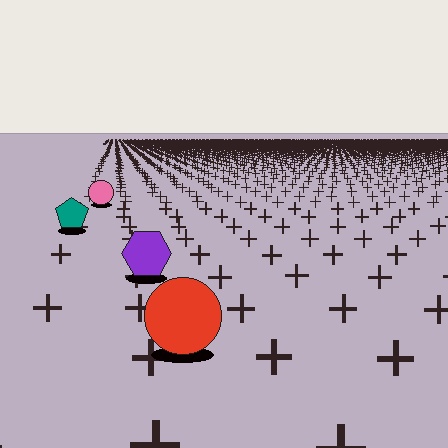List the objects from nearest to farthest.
From nearest to farthest: the red circle, the purple hexagon, the teal pentagon, the pink circle.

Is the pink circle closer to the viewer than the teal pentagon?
No. The teal pentagon is closer — you can tell from the texture gradient: the ground texture is coarser near it.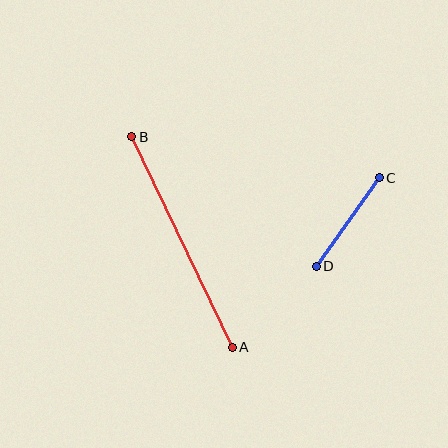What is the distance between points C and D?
The distance is approximately 109 pixels.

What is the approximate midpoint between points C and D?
The midpoint is at approximately (348, 222) pixels.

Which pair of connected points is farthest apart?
Points A and B are farthest apart.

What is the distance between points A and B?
The distance is approximately 233 pixels.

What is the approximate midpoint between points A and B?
The midpoint is at approximately (182, 242) pixels.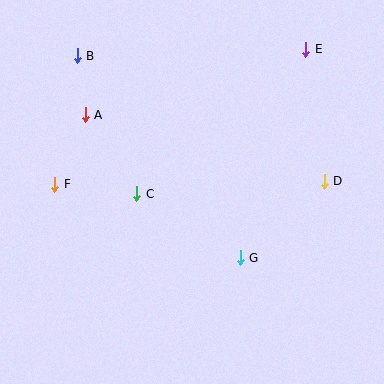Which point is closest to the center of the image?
Point C at (137, 194) is closest to the center.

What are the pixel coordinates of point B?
Point B is at (77, 56).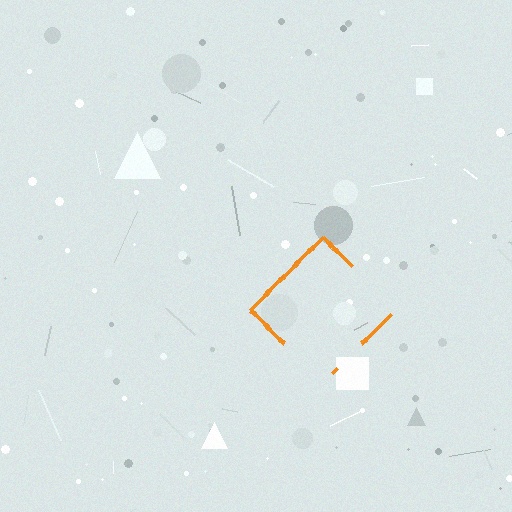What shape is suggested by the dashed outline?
The dashed outline suggests a diamond.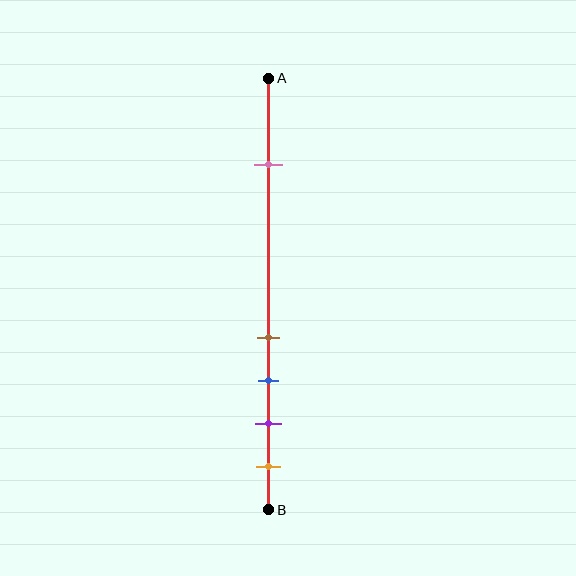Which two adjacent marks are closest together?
The brown and blue marks are the closest adjacent pair.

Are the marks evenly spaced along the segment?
No, the marks are not evenly spaced.